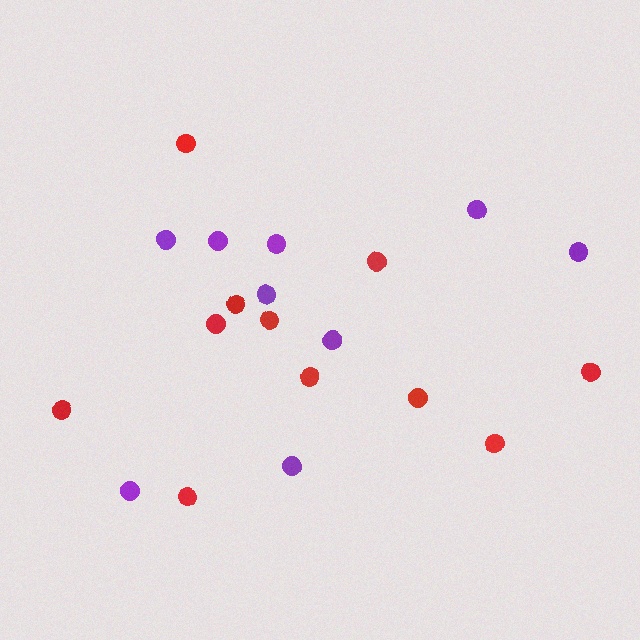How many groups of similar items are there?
There are 2 groups: one group of red circles (11) and one group of purple circles (9).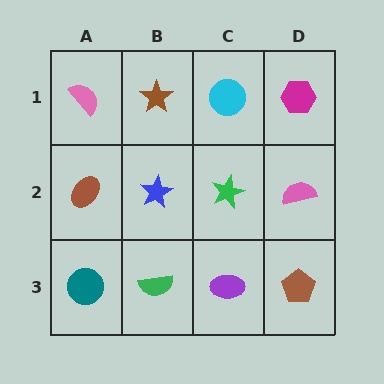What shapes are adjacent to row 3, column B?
A blue star (row 2, column B), a teal circle (row 3, column A), a purple ellipse (row 3, column C).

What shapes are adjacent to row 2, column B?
A brown star (row 1, column B), a green semicircle (row 3, column B), a brown ellipse (row 2, column A), a green star (row 2, column C).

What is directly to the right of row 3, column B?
A purple ellipse.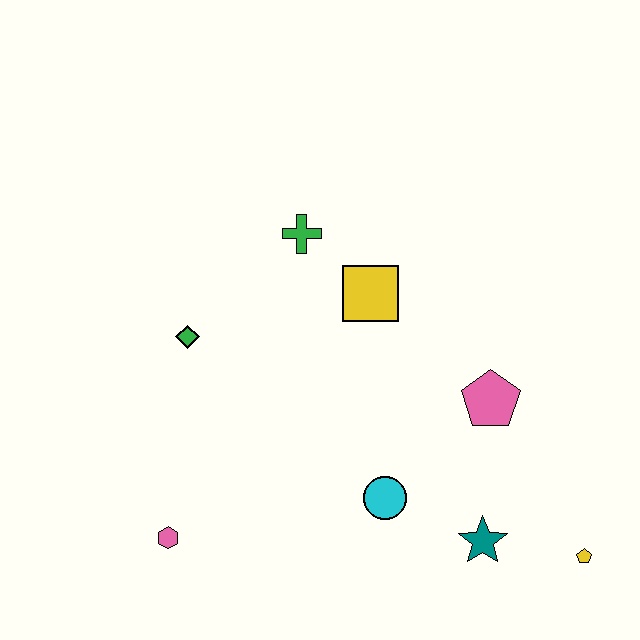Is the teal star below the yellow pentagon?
No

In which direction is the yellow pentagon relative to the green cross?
The yellow pentagon is below the green cross.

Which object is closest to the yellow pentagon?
The teal star is closest to the yellow pentagon.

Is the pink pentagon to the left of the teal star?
No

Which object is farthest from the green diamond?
The yellow pentagon is farthest from the green diamond.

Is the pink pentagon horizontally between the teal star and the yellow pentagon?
Yes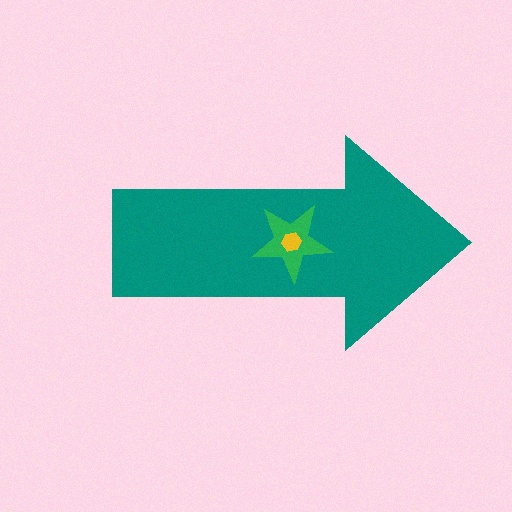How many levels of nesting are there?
3.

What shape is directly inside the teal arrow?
The green star.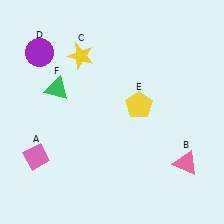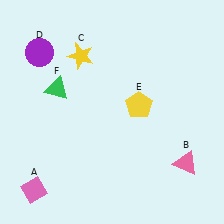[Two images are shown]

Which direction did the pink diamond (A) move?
The pink diamond (A) moved down.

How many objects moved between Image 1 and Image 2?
1 object moved between the two images.